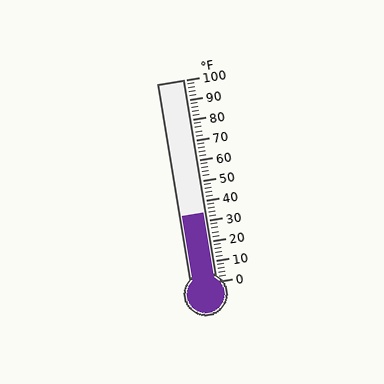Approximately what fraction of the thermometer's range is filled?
The thermometer is filled to approximately 35% of its range.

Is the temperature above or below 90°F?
The temperature is below 90°F.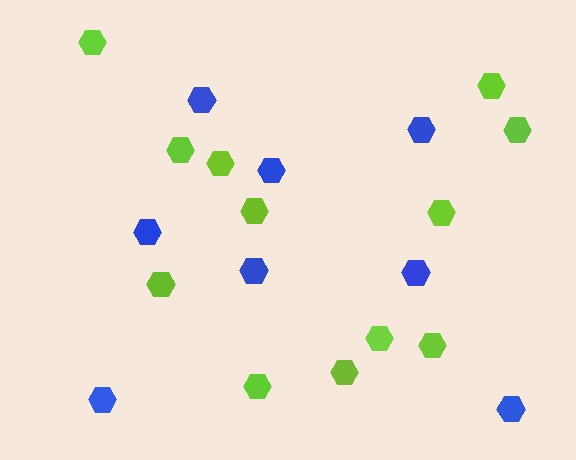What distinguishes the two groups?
There are 2 groups: one group of blue hexagons (8) and one group of lime hexagons (12).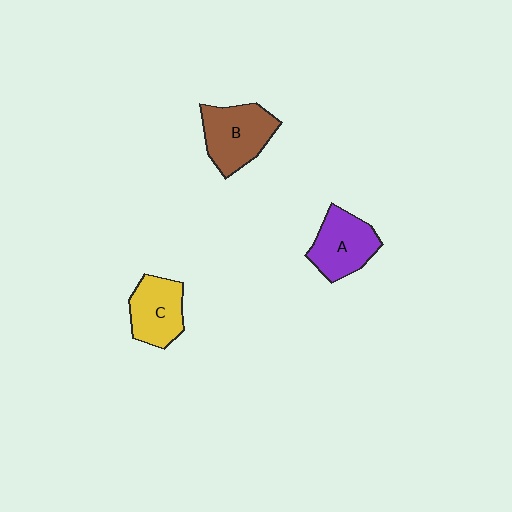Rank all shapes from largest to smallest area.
From largest to smallest: B (brown), A (purple), C (yellow).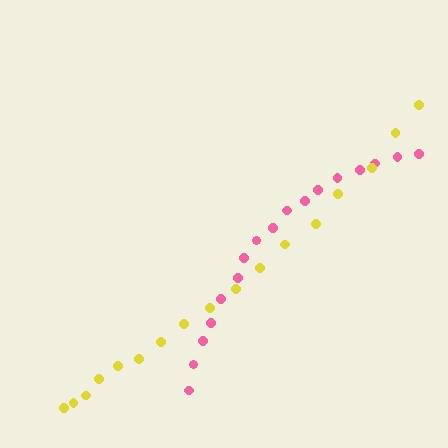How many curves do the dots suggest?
There are 2 distinct paths.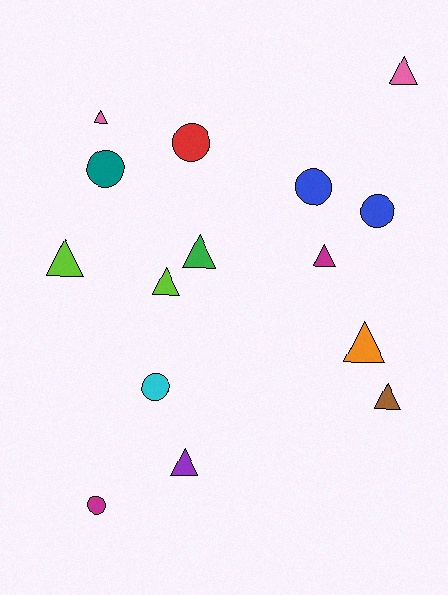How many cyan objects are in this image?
There is 1 cyan object.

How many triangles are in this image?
There are 9 triangles.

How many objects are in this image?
There are 15 objects.